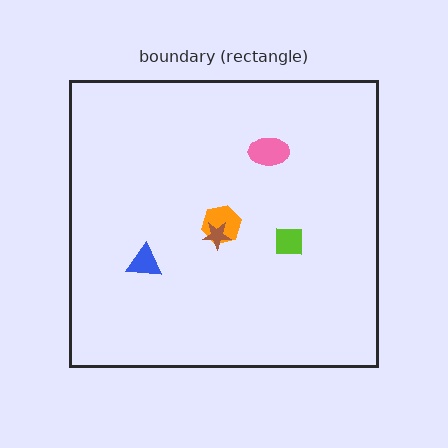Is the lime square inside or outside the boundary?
Inside.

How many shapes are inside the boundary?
5 inside, 0 outside.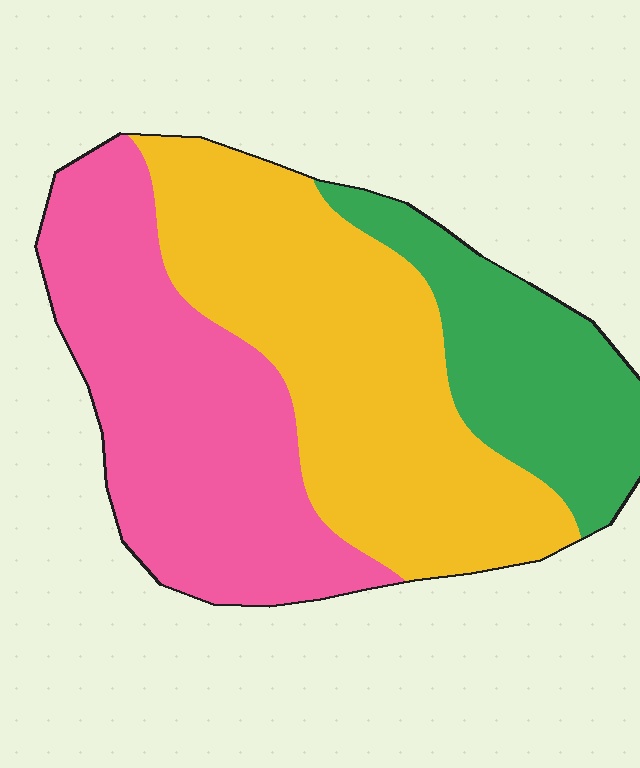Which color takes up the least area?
Green, at roughly 20%.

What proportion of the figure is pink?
Pink takes up about three eighths (3/8) of the figure.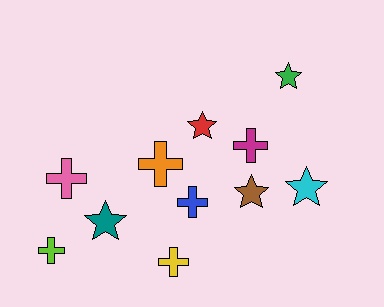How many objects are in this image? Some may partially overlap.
There are 11 objects.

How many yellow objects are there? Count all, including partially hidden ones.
There is 1 yellow object.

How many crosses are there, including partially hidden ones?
There are 6 crosses.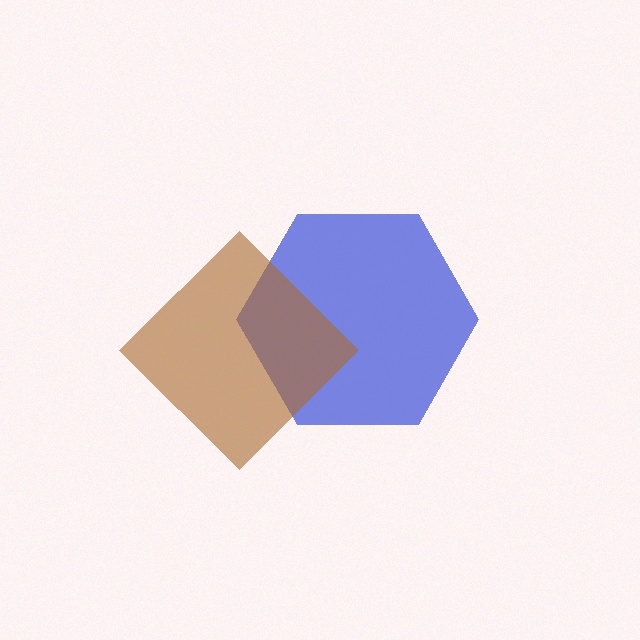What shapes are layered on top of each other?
The layered shapes are: a blue hexagon, a brown diamond.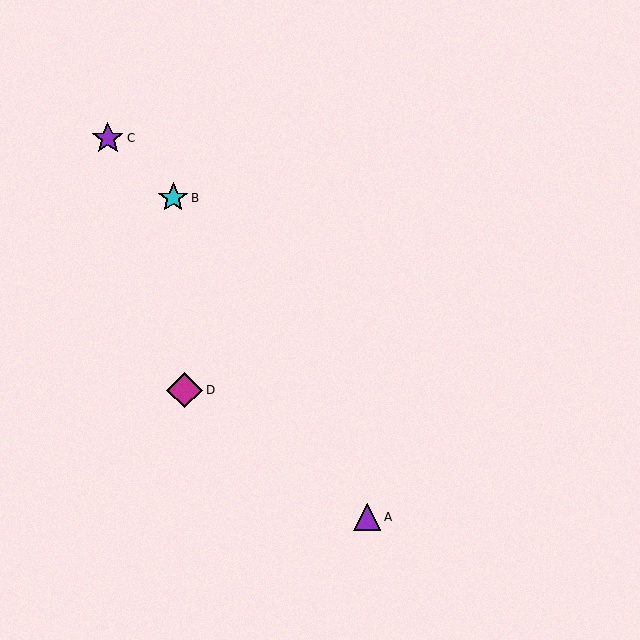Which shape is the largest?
The magenta diamond (labeled D) is the largest.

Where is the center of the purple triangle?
The center of the purple triangle is at (367, 517).